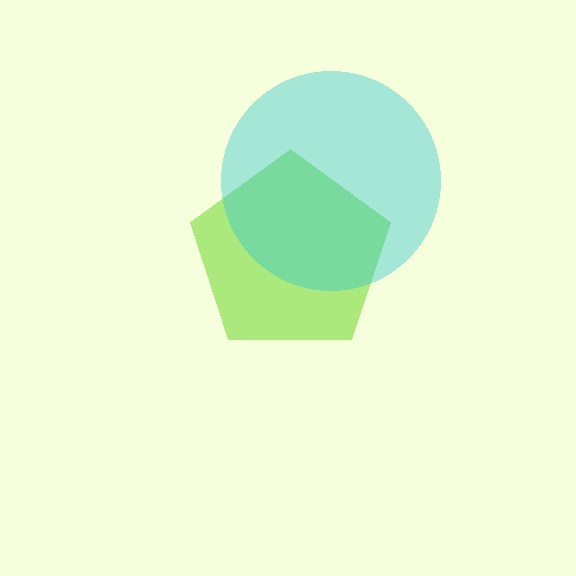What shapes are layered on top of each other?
The layered shapes are: a lime pentagon, a cyan circle.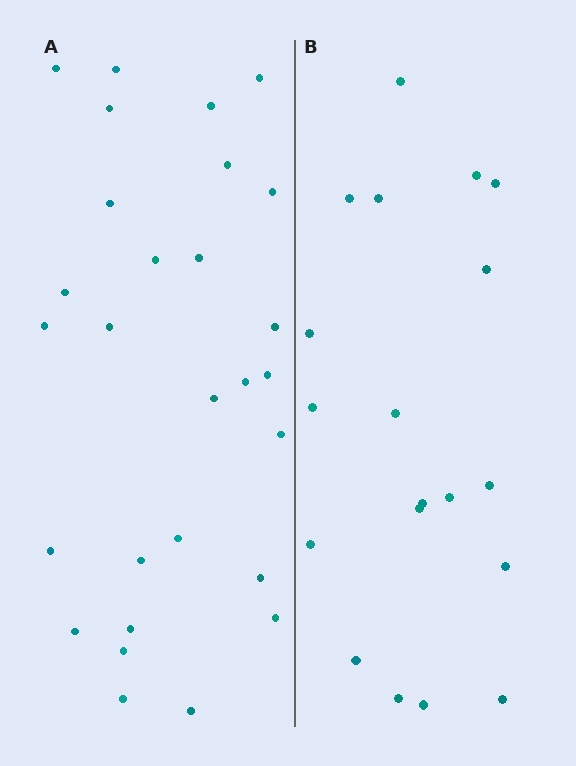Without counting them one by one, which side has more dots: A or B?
Region A (the left region) has more dots.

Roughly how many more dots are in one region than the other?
Region A has roughly 8 or so more dots than region B.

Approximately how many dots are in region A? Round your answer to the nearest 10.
About 30 dots. (The exact count is 28, which rounds to 30.)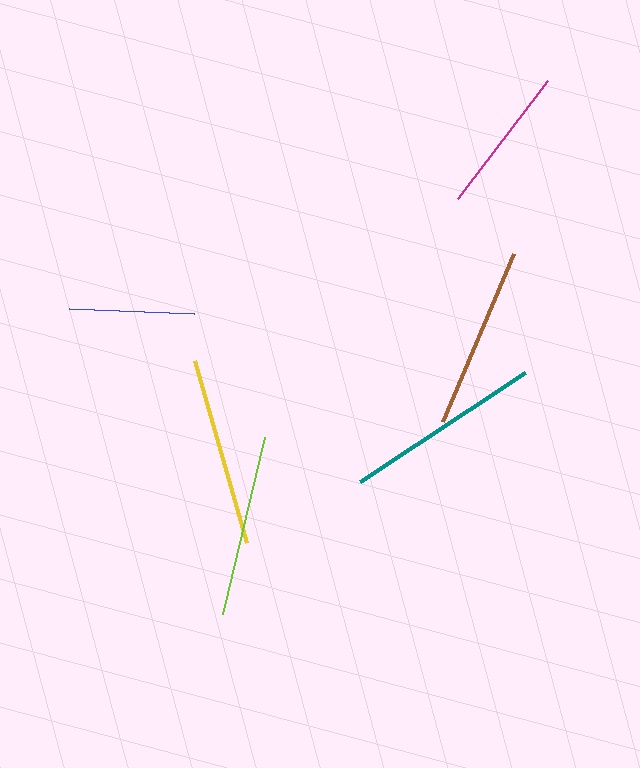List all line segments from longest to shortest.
From longest to shortest: teal, yellow, brown, lime, magenta, blue.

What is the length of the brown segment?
The brown segment is approximately 182 pixels long.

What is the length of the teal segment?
The teal segment is approximately 198 pixels long.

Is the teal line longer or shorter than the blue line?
The teal line is longer than the blue line.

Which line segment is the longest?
The teal line is the longest at approximately 198 pixels.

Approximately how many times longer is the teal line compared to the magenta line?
The teal line is approximately 1.3 times the length of the magenta line.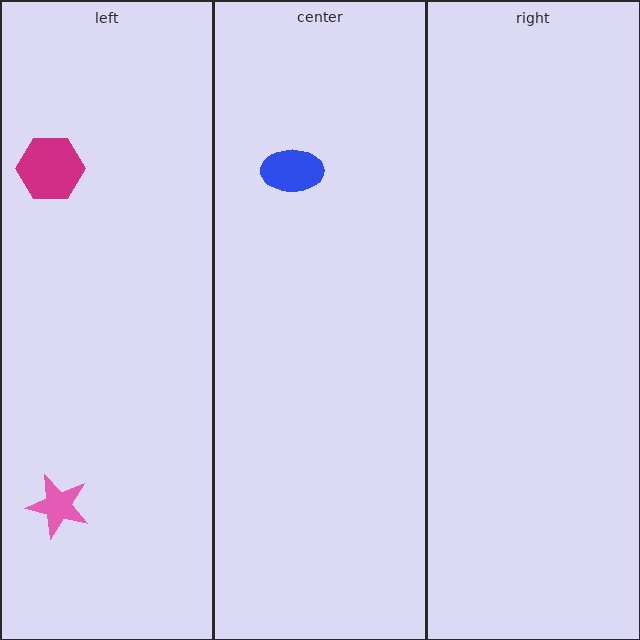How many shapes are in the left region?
2.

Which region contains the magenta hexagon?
The left region.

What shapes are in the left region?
The magenta hexagon, the pink star.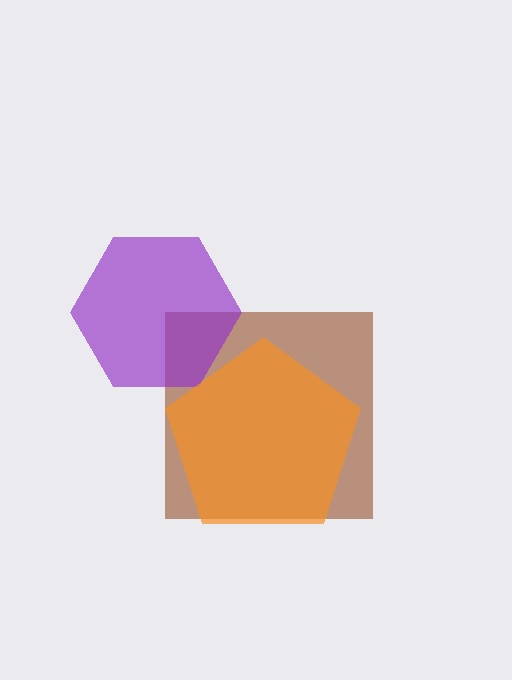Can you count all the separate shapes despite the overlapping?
Yes, there are 3 separate shapes.